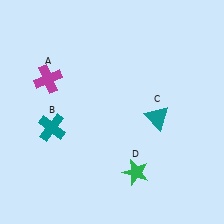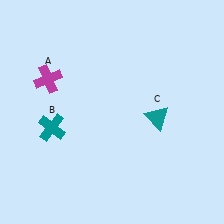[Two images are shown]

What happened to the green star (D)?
The green star (D) was removed in Image 2. It was in the bottom-right area of Image 1.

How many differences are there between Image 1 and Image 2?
There is 1 difference between the two images.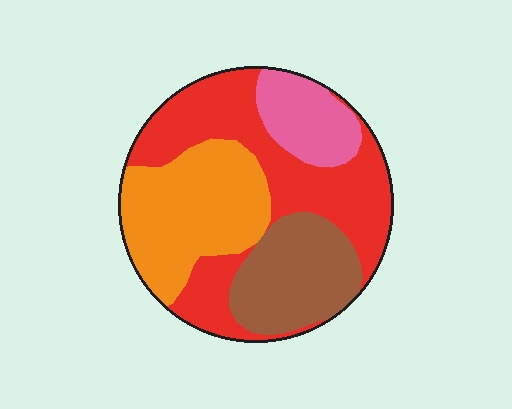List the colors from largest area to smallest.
From largest to smallest: red, orange, brown, pink.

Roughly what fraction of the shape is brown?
Brown covers 20% of the shape.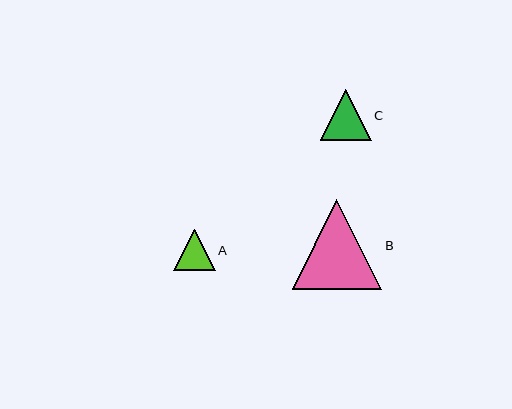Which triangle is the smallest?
Triangle A is the smallest with a size of approximately 42 pixels.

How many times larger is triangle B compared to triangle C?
Triangle B is approximately 1.8 times the size of triangle C.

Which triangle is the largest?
Triangle B is the largest with a size of approximately 89 pixels.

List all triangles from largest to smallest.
From largest to smallest: B, C, A.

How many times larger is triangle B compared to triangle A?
Triangle B is approximately 2.2 times the size of triangle A.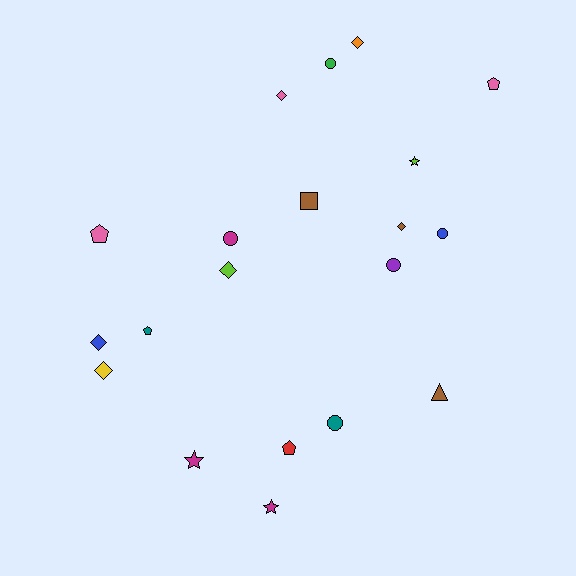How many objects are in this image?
There are 20 objects.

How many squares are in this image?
There is 1 square.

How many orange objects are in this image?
There is 1 orange object.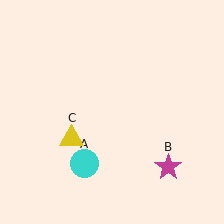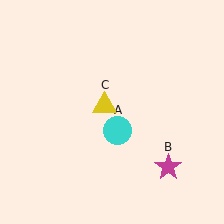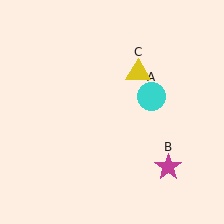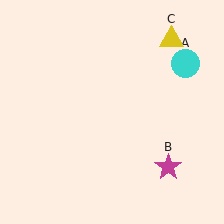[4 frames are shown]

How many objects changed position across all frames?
2 objects changed position: cyan circle (object A), yellow triangle (object C).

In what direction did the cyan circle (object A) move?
The cyan circle (object A) moved up and to the right.